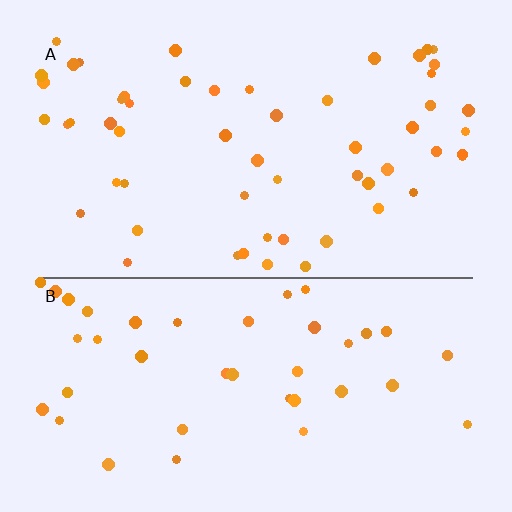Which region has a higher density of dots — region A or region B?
A (the top).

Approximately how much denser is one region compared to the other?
Approximately 1.4× — region A over region B.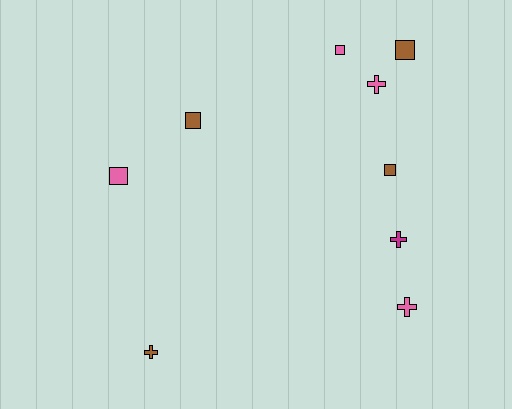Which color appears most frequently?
Brown, with 4 objects.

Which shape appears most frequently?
Square, with 5 objects.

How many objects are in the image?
There are 9 objects.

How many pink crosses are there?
There are 2 pink crosses.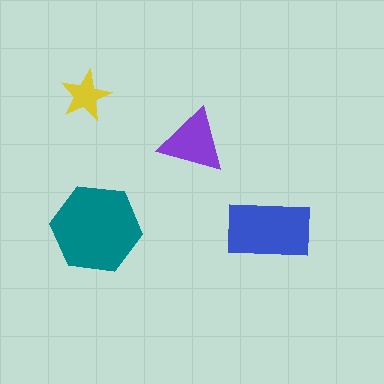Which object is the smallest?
The yellow star.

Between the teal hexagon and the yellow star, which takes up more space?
The teal hexagon.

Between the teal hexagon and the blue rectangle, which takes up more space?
The teal hexagon.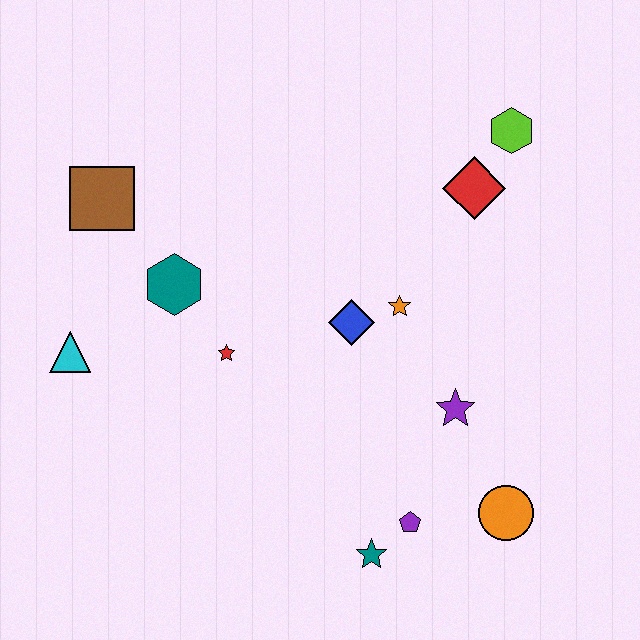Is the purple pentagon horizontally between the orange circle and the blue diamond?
Yes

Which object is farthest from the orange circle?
The brown square is farthest from the orange circle.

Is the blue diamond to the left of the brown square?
No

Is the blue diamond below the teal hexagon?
Yes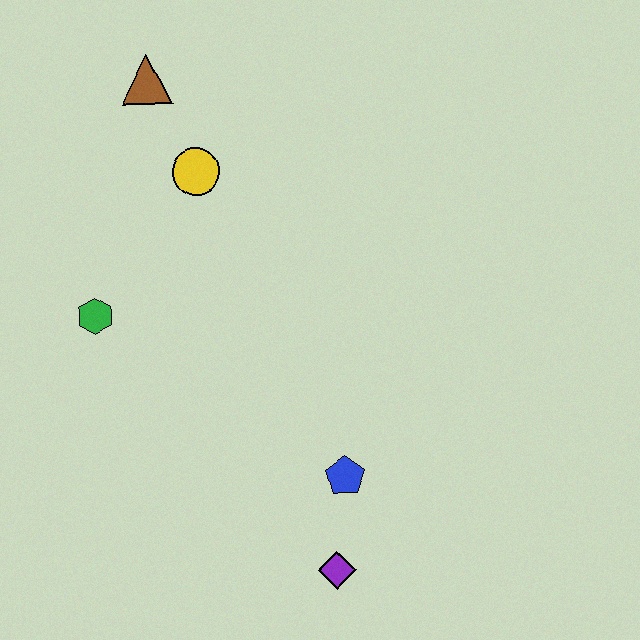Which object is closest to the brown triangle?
The yellow circle is closest to the brown triangle.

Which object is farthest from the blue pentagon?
The brown triangle is farthest from the blue pentagon.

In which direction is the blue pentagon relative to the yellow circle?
The blue pentagon is below the yellow circle.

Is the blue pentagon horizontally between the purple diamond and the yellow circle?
No